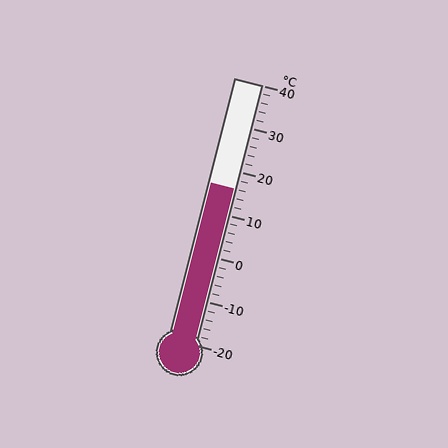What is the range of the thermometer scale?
The thermometer scale ranges from -20°C to 40°C.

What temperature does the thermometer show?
The thermometer shows approximately 16°C.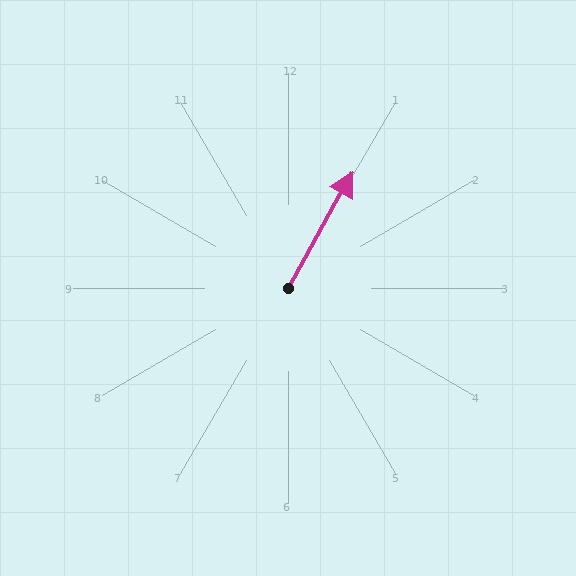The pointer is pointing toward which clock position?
Roughly 1 o'clock.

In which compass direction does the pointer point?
Northeast.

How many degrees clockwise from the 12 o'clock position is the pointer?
Approximately 29 degrees.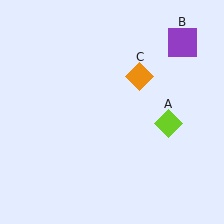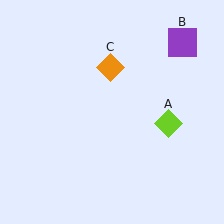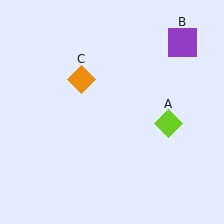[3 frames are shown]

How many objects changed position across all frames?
1 object changed position: orange diamond (object C).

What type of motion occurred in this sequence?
The orange diamond (object C) rotated counterclockwise around the center of the scene.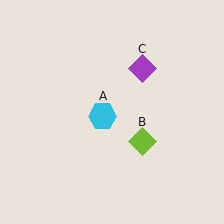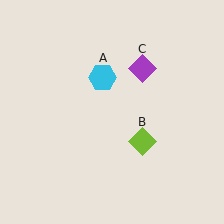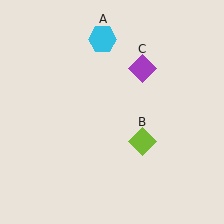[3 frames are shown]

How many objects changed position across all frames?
1 object changed position: cyan hexagon (object A).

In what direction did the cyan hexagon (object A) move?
The cyan hexagon (object A) moved up.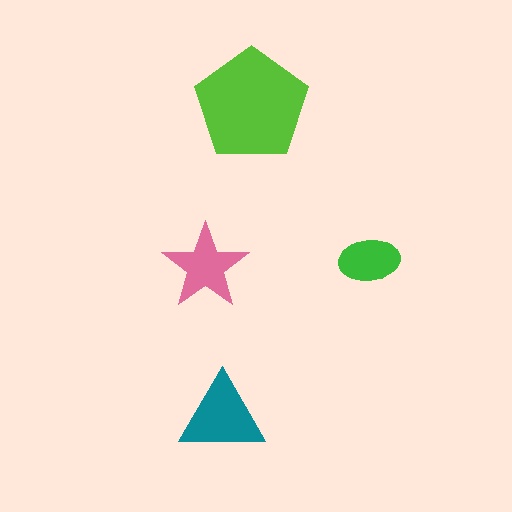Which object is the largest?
The lime pentagon.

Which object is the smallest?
The green ellipse.